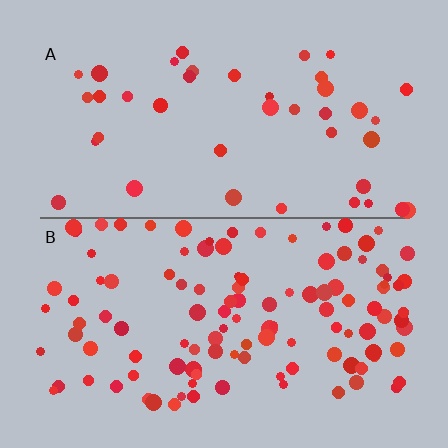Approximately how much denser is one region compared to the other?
Approximately 2.8× — region B over region A.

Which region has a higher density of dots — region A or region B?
B (the bottom).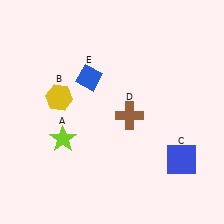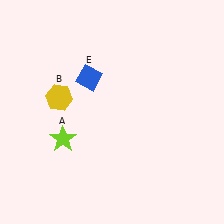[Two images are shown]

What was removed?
The brown cross (D), the blue square (C) were removed in Image 2.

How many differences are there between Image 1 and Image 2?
There are 2 differences between the two images.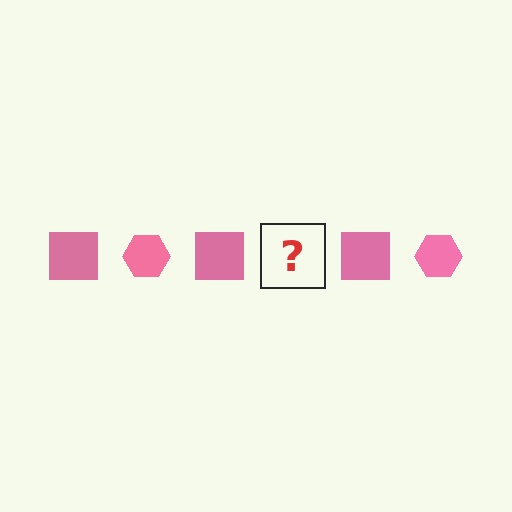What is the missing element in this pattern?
The missing element is a pink hexagon.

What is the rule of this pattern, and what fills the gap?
The rule is that the pattern cycles through square, hexagon shapes in pink. The gap should be filled with a pink hexagon.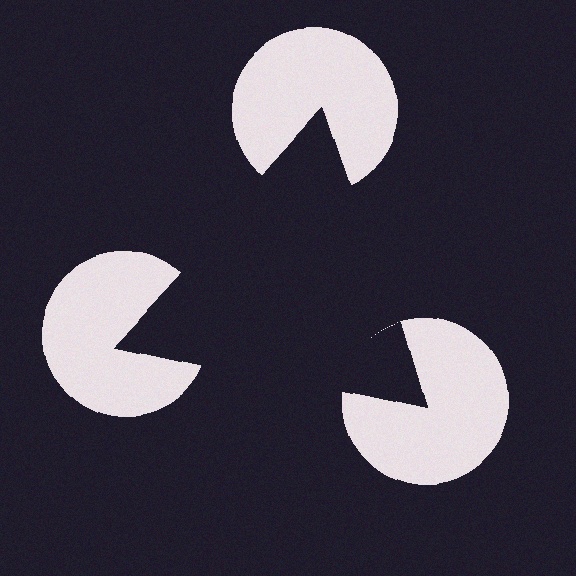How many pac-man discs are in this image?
There are 3 — one at each vertex of the illusory triangle.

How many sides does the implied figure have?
3 sides.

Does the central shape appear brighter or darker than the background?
It typically appears slightly darker than the background, even though no actual brightness change is drawn.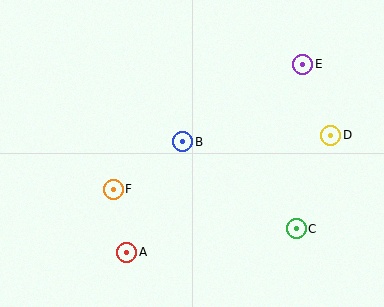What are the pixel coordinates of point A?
Point A is at (127, 252).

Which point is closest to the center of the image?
Point B at (183, 142) is closest to the center.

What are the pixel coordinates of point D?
Point D is at (331, 135).